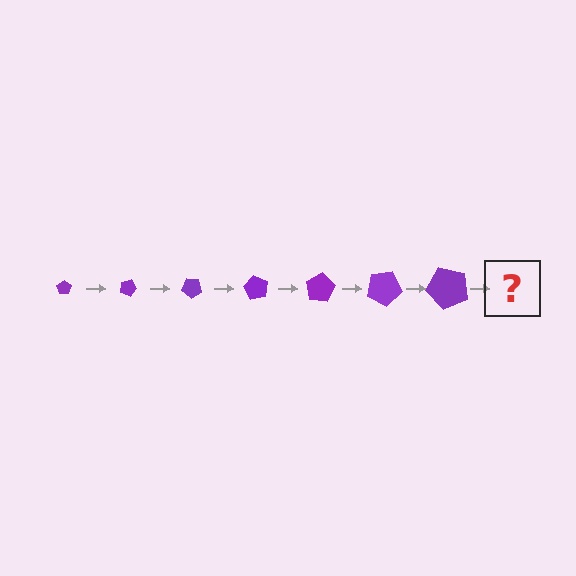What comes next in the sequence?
The next element should be a pentagon, larger than the previous one and rotated 140 degrees from the start.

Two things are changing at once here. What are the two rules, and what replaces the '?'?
The two rules are that the pentagon grows larger each step and it rotates 20 degrees each step. The '?' should be a pentagon, larger than the previous one and rotated 140 degrees from the start.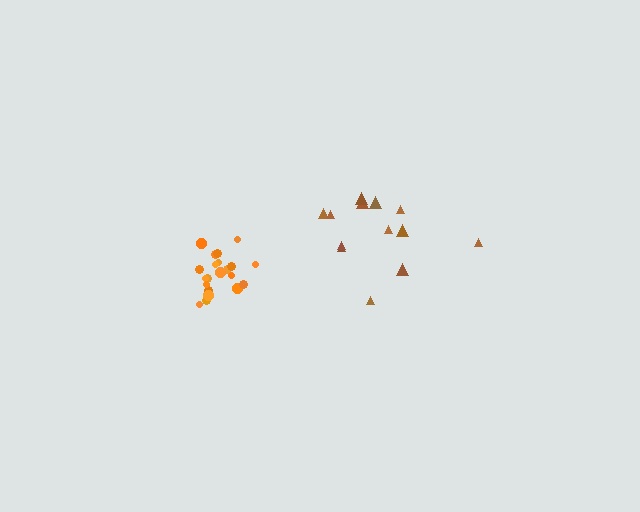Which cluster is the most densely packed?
Orange.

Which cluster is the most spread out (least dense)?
Brown.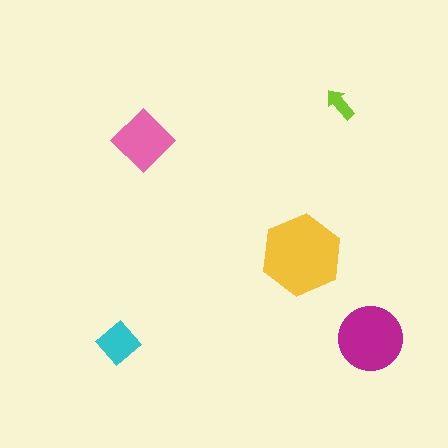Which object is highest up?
The lime arrow is topmost.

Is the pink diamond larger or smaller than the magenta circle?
Smaller.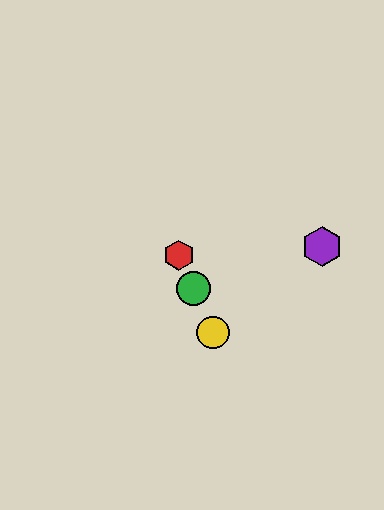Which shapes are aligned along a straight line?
The red hexagon, the blue circle, the green circle, the yellow circle are aligned along a straight line.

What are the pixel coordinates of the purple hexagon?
The purple hexagon is at (322, 247).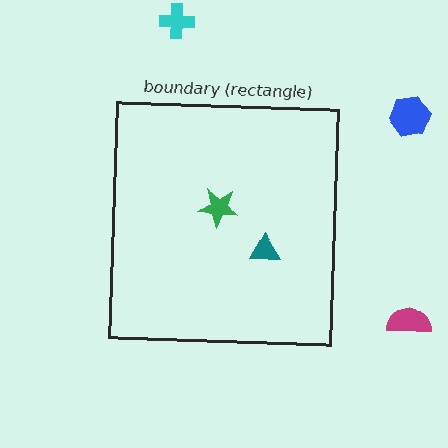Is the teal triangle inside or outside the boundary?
Inside.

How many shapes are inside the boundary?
2 inside, 3 outside.